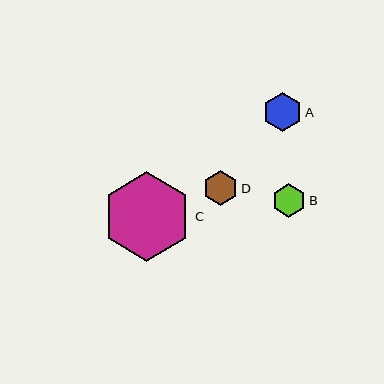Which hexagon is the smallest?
Hexagon B is the smallest with a size of approximately 34 pixels.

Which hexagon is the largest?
Hexagon C is the largest with a size of approximately 90 pixels.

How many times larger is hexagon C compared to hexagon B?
Hexagon C is approximately 2.7 times the size of hexagon B.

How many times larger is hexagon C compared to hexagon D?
Hexagon C is approximately 2.6 times the size of hexagon D.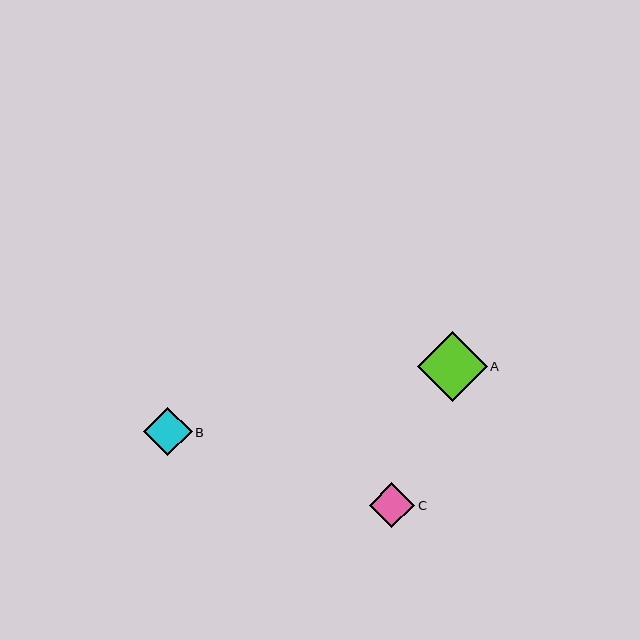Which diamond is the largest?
Diamond A is the largest with a size of approximately 70 pixels.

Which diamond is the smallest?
Diamond C is the smallest with a size of approximately 45 pixels.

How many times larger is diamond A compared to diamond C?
Diamond A is approximately 1.5 times the size of diamond C.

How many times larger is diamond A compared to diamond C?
Diamond A is approximately 1.5 times the size of diamond C.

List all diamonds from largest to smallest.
From largest to smallest: A, B, C.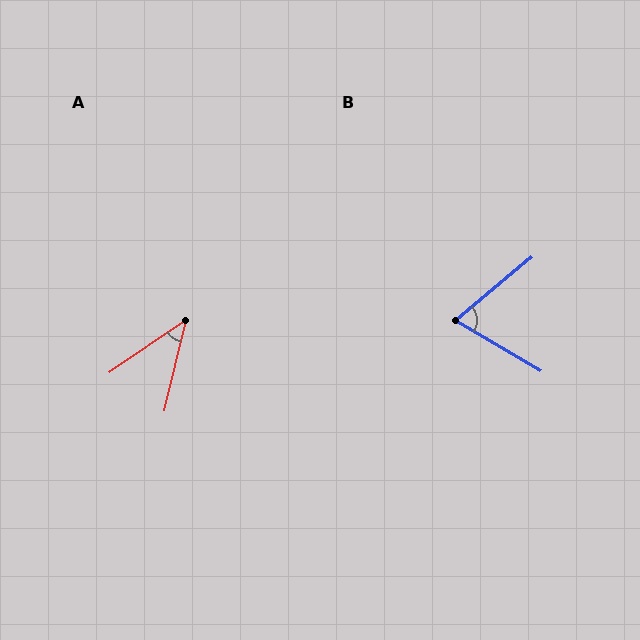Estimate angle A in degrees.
Approximately 42 degrees.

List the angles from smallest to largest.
A (42°), B (70°).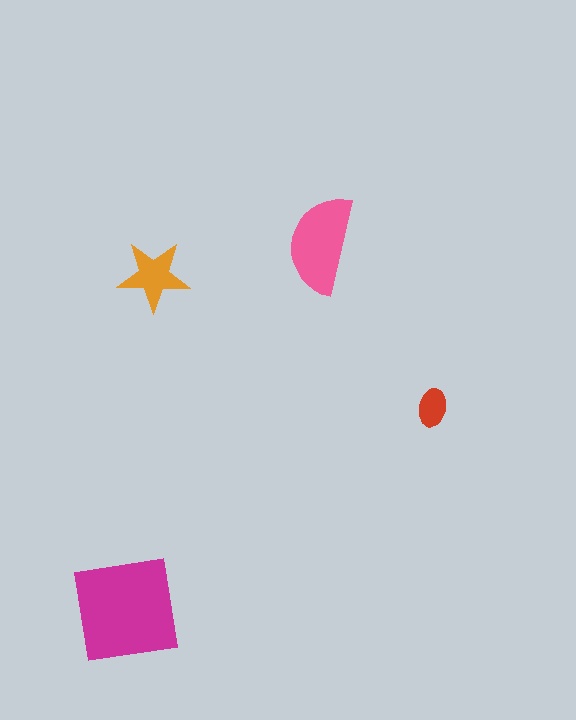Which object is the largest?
The magenta square.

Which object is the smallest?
The red ellipse.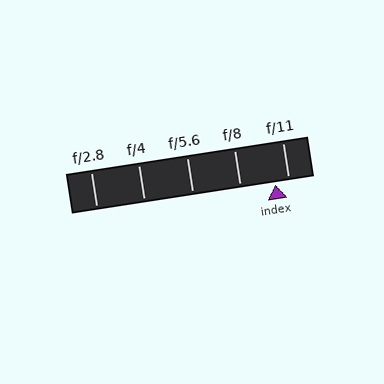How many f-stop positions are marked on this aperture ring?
There are 5 f-stop positions marked.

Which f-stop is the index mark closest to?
The index mark is closest to f/11.